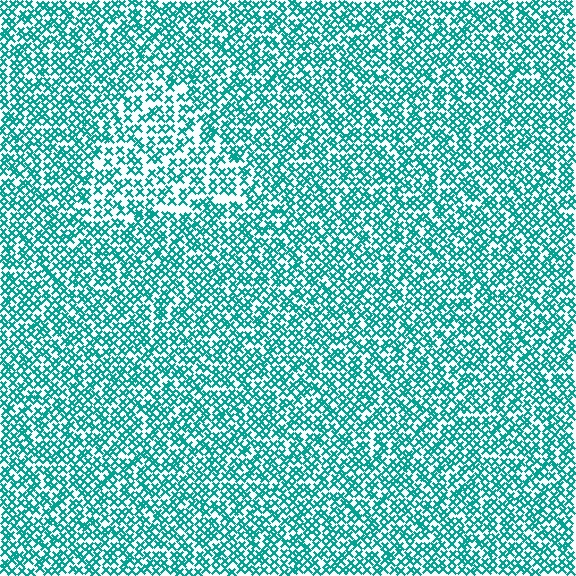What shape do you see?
I see a triangle.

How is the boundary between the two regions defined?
The boundary is defined by a change in element density (approximately 1.5x ratio). All elements are the same color, size, and shape.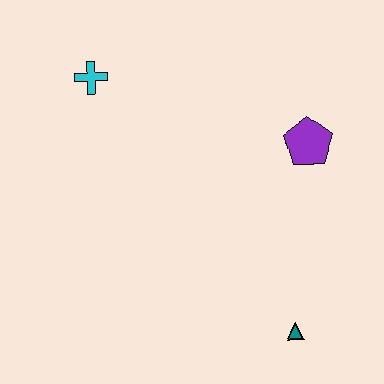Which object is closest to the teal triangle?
The purple pentagon is closest to the teal triangle.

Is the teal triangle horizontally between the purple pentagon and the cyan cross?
Yes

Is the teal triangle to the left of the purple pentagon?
Yes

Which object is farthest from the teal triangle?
The cyan cross is farthest from the teal triangle.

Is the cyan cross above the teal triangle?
Yes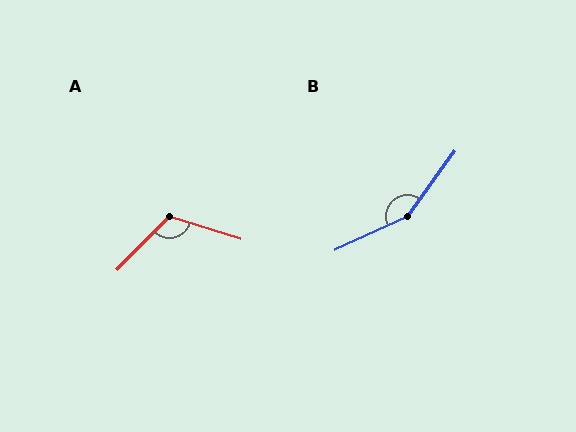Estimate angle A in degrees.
Approximately 117 degrees.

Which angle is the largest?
B, at approximately 151 degrees.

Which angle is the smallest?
A, at approximately 117 degrees.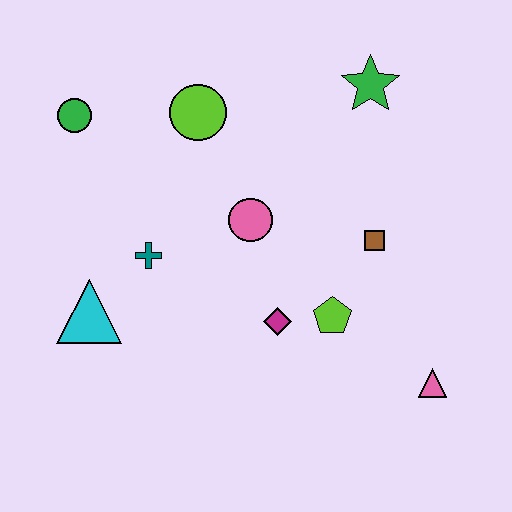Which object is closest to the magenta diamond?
The lime pentagon is closest to the magenta diamond.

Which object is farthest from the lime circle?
The pink triangle is farthest from the lime circle.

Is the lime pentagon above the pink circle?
No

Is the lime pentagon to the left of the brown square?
Yes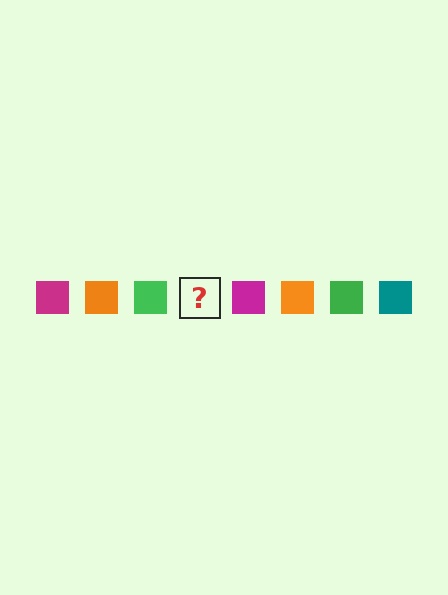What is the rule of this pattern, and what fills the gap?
The rule is that the pattern cycles through magenta, orange, green, teal squares. The gap should be filled with a teal square.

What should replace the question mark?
The question mark should be replaced with a teal square.